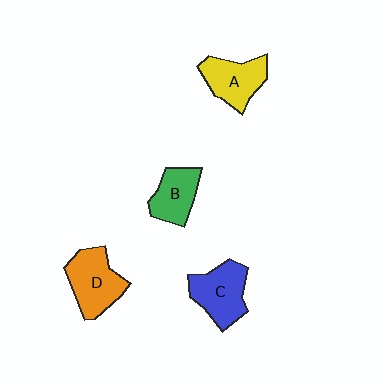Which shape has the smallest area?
Shape B (green).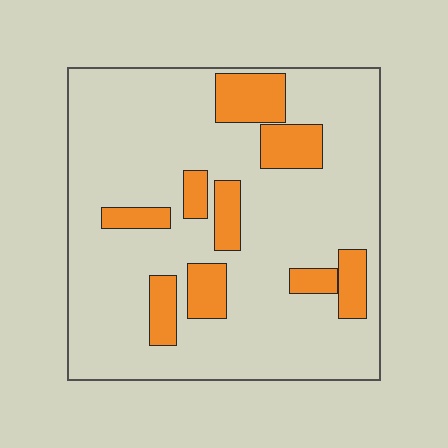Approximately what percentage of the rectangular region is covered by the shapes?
Approximately 20%.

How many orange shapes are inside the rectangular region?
9.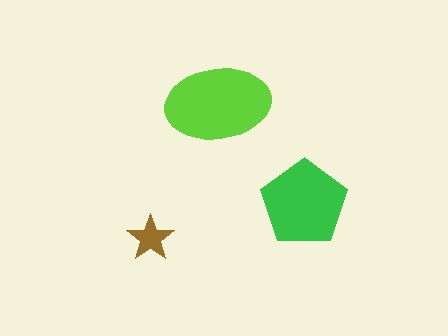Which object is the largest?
The lime ellipse.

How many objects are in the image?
There are 3 objects in the image.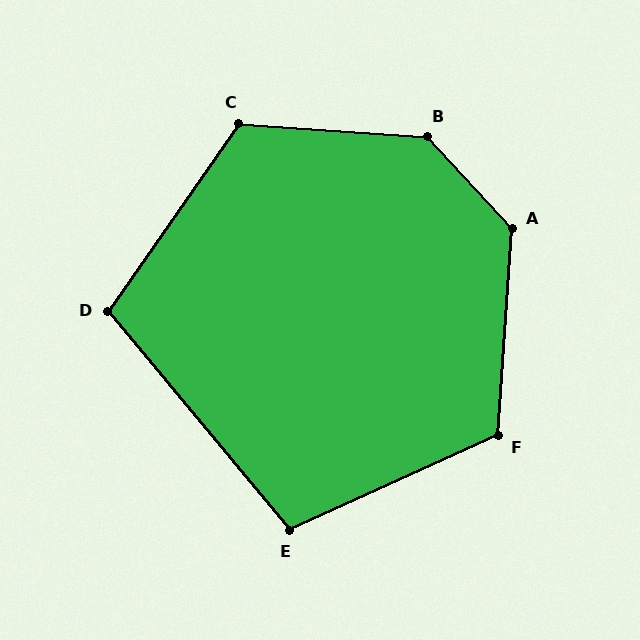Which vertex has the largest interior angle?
B, at approximately 137 degrees.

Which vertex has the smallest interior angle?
E, at approximately 105 degrees.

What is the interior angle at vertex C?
Approximately 121 degrees (obtuse).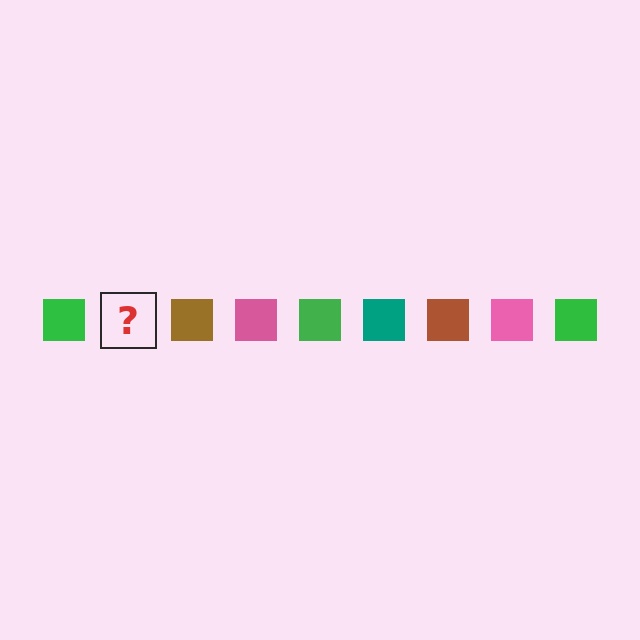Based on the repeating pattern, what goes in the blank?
The blank should be a teal square.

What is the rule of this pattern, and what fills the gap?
The rule is that the pattern cycles through green, teal, brown, pink squares. The gap should be filled with a teal square.